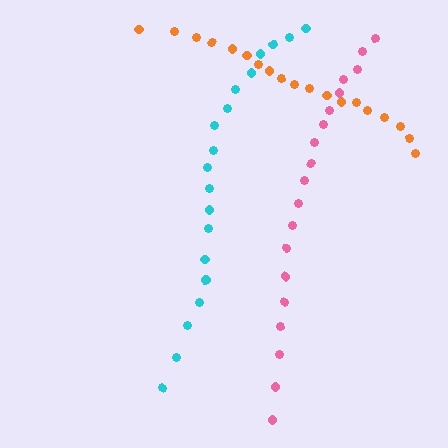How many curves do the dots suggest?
There are 3 distinct paths.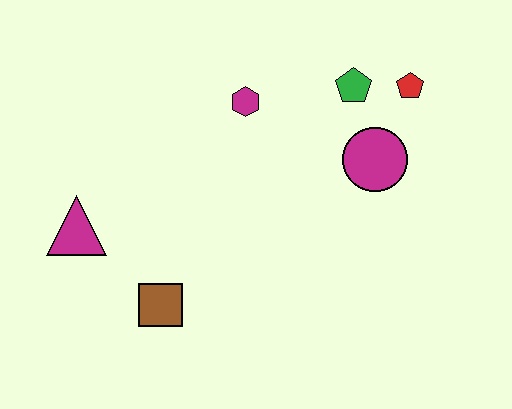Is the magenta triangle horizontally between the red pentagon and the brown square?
No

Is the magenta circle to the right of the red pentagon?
No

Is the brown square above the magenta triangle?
No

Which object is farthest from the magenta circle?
The magenta triangle is farthest from the magenta circle.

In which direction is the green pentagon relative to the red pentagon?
The green pentagon is to the left of the red pentagon.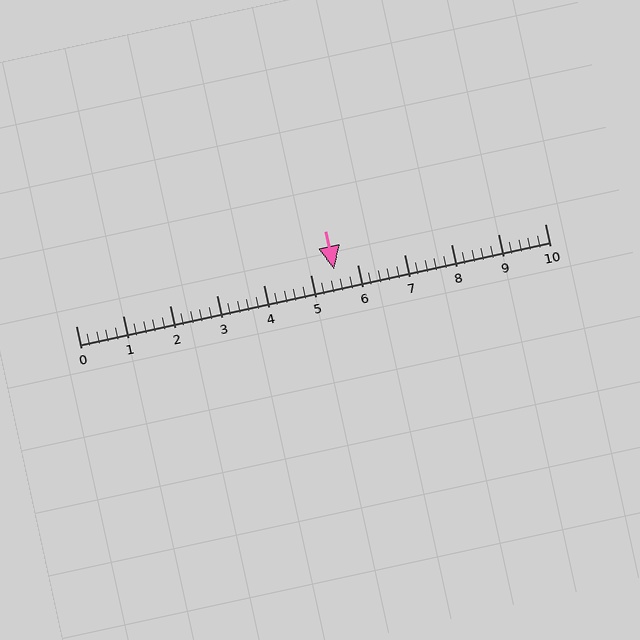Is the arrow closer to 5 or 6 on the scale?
The arrow is closer to 6.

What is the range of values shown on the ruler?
The ruler shows values from 0 to 10.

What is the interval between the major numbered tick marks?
The major tick marks are spaced 1 units apart.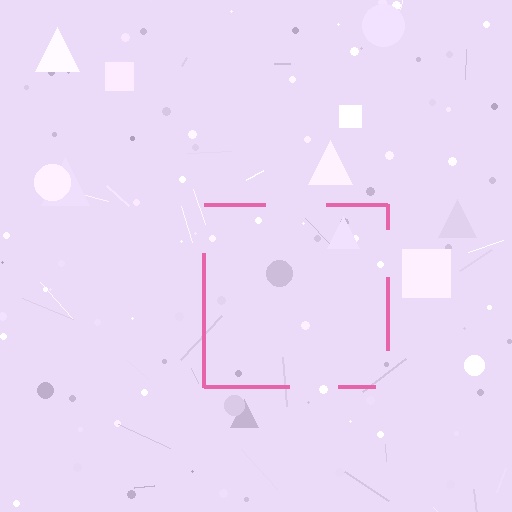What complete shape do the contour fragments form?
The contour fragments form a square.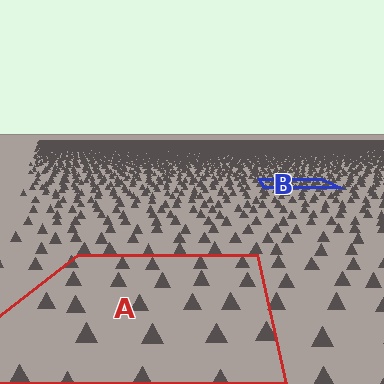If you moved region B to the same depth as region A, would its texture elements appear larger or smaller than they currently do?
They would appear larger. At a closer depth, the same texture elements are projected at a bigger on-screen size.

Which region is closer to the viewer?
Region A is closer. The texture elements there are larger and more spread out.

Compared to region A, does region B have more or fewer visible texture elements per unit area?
Region B has more texture elements per unit area — they are packed more densely because it is farther away.